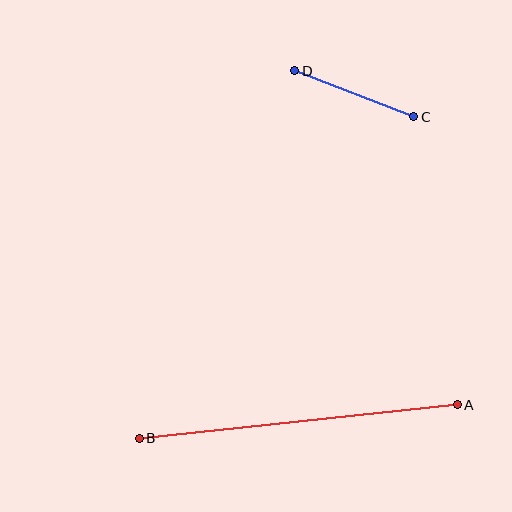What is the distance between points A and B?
The distance is approximately 320 pixels.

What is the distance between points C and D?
The distance is approximately 128 pixels.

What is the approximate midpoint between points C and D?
The midpoint is at approximately (354, 94) pixels.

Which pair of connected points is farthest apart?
Points A and B are farthest apart.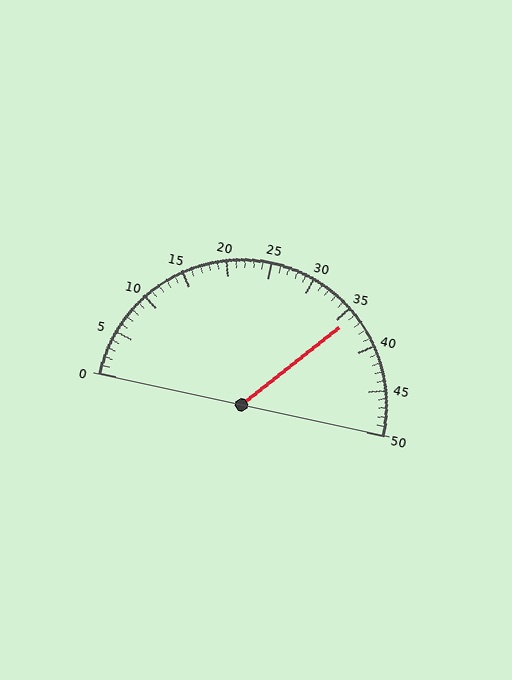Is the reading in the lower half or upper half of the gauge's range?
The reading is in the upper half of the range (0 to 50).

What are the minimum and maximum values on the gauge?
The gauge ranges from 0 to 50.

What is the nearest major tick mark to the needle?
The nearest major tick mark is 35.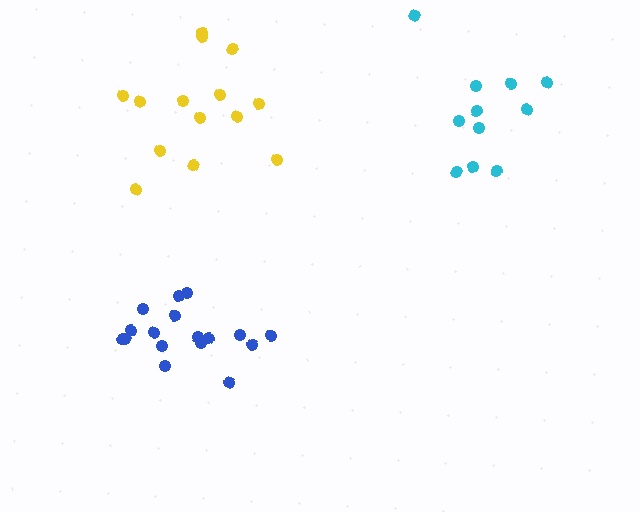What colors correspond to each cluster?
The clusters are colored: blue, cyan, yellow.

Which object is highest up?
The cyan cluster is topmost.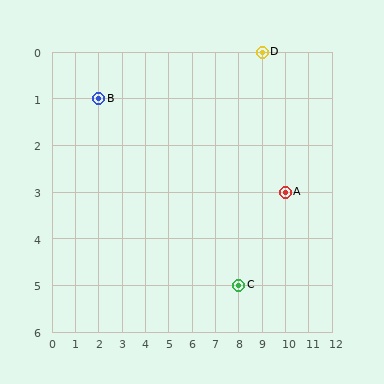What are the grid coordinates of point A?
Point A is at grid coordinates (10, 3).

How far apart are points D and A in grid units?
Points D and A are 1 column and 3 rows apart (about 3.2 grid units diagonally).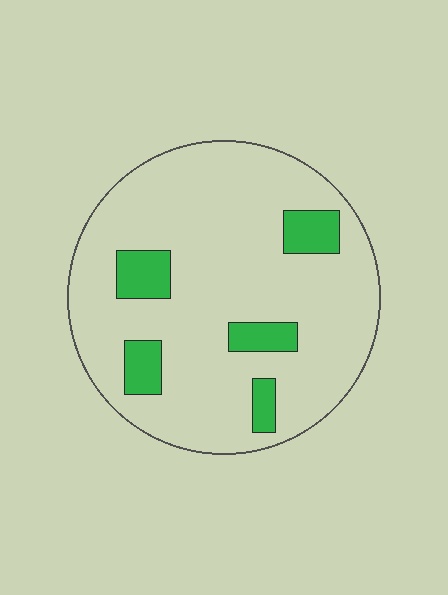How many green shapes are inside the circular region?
5.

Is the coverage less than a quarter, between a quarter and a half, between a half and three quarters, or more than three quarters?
Less than a quarter.